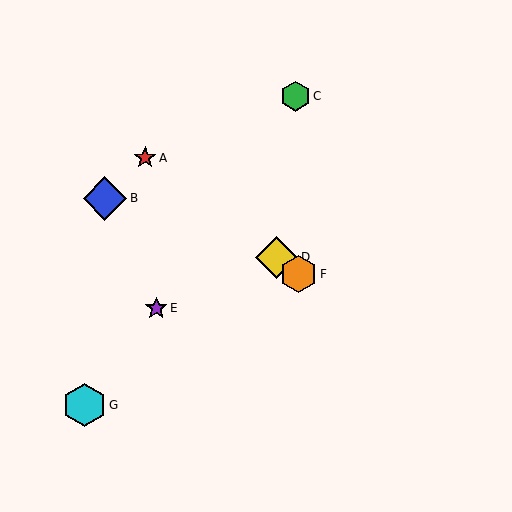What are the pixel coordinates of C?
Object C is at (295, 96).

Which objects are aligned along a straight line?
Objects A, D, F are aligned along a straight line.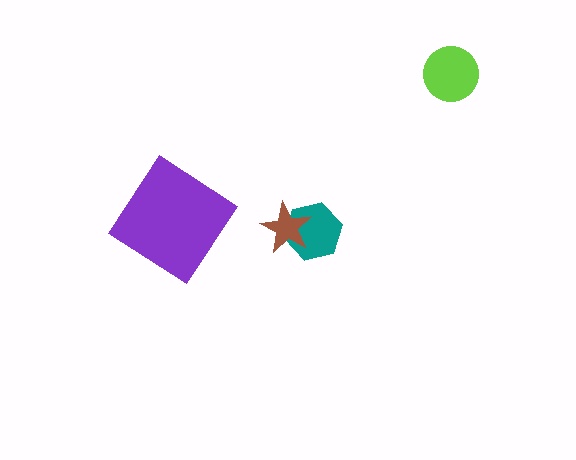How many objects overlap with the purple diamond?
0 objects overlap with the purple diamond.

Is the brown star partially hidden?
No, no other shape covers it.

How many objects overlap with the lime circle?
0 objects overlap with the lime circle.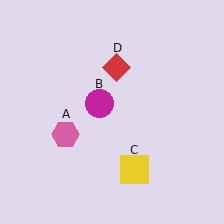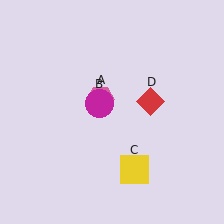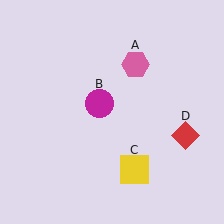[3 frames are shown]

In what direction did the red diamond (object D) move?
The red diamond (object D) moved down and to the right.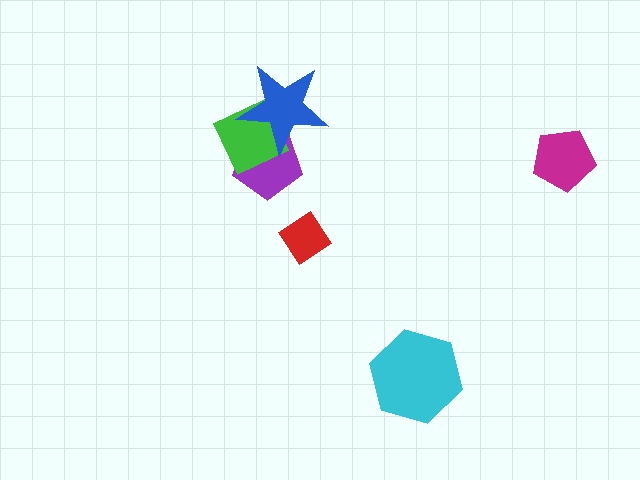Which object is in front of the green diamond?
The blue star is in front of the green diamond.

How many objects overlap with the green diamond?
2 objects overlap with the green diamond.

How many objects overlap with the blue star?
2 objects overlap with the blue star.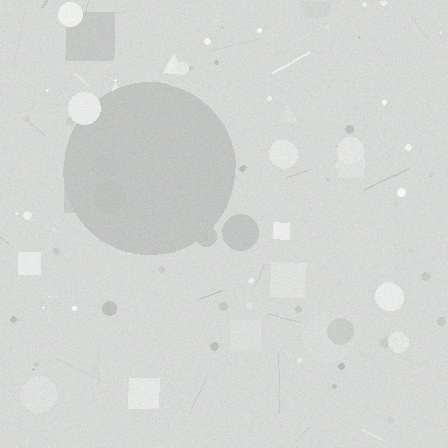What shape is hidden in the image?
A circle is hidden in the image.